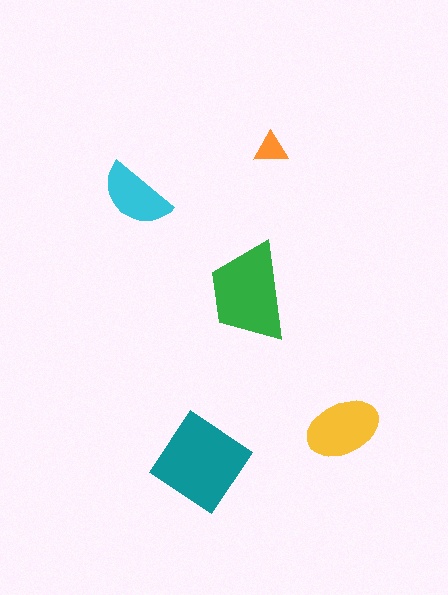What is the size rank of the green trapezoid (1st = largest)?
2nd.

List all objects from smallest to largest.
The orange triangle, the cyan semicircle, the yellow ellipse, the green trapezoid, the teal diamond.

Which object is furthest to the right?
The yellow ellipse is rightmost.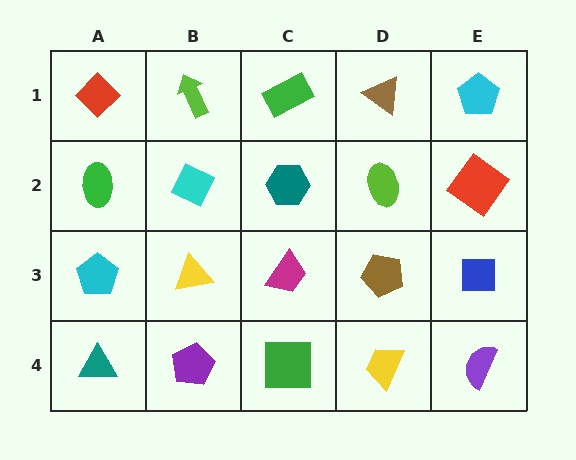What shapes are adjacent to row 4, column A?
A cyan pentagon (row 3, column A), a purple pentagon (row 4, column B).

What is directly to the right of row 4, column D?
A purple semicircle.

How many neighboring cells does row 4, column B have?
3.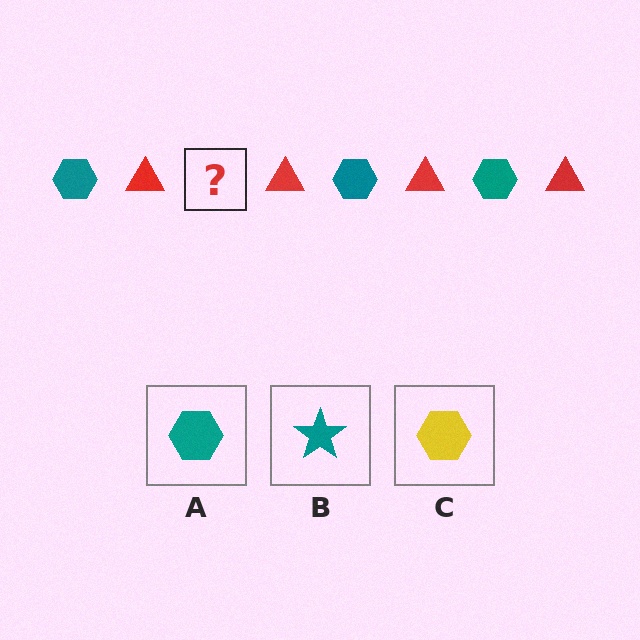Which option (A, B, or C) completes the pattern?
A.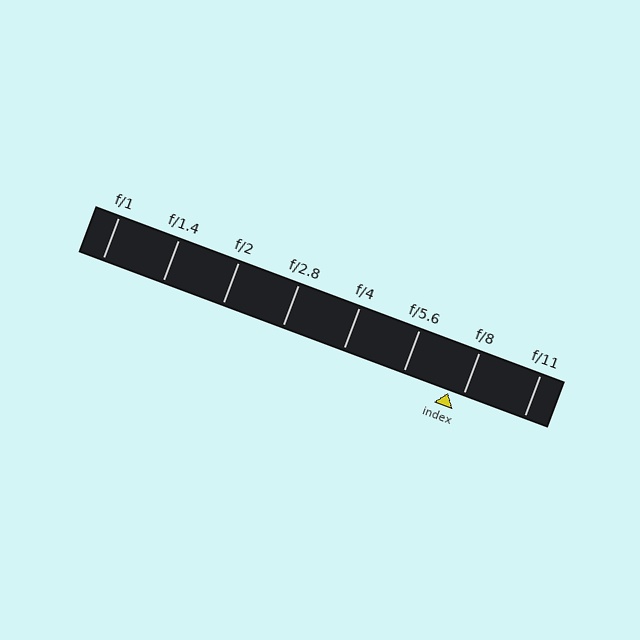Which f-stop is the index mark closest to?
The index mark is closest to f/8.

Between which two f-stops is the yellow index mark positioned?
The index mark is between f/5.6 and f/8.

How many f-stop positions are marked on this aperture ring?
There are 8 f-stop positions marked.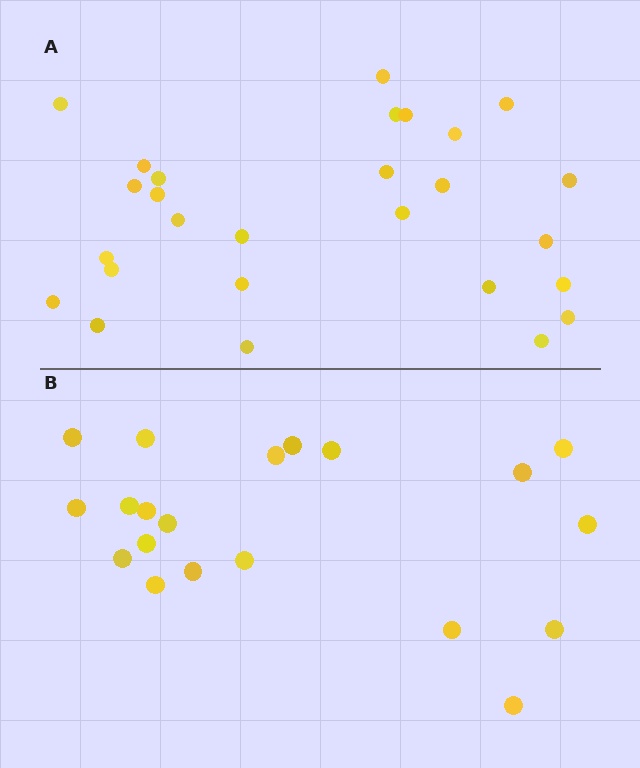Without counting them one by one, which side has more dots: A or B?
Region A (the top region) has more dots.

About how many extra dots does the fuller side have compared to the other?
Region A has roughly 8 or so more dots than region B.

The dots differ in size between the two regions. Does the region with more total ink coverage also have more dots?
No. Region B has more total ink coverage because its dots are larger, but region A actually contains more individual dots. Total area can be misleading — the number of items is what matters here.